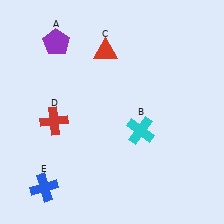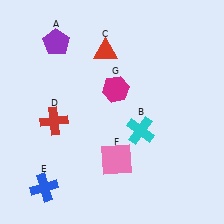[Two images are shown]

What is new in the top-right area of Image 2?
A magenta hexagon (G) was added in the top-right area of Image 2.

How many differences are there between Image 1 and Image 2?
There are 2 differences between the two images.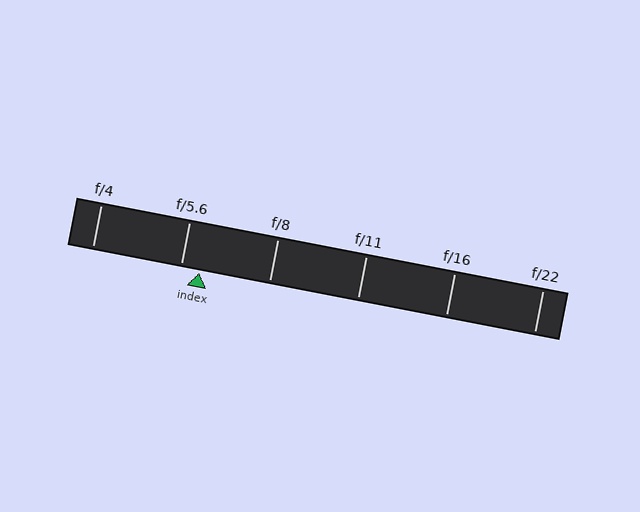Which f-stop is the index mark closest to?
The index mark is closest to f/5.6.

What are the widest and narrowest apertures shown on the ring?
The widest aperture shown is f/4 and the narrowest is f/22.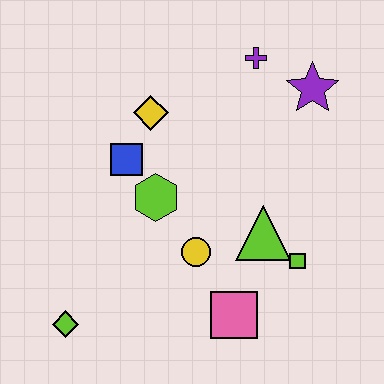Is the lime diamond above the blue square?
No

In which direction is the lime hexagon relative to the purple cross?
The lime hexagon is below the purple cross.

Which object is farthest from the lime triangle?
The lime diamond is farthest from the lime triangle.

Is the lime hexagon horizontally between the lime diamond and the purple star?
Yes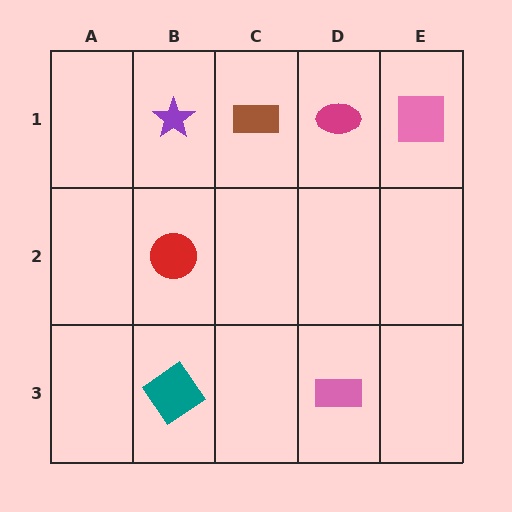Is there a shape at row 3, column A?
No, that cell is empty.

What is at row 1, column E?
A pink square.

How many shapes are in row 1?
4 shapes.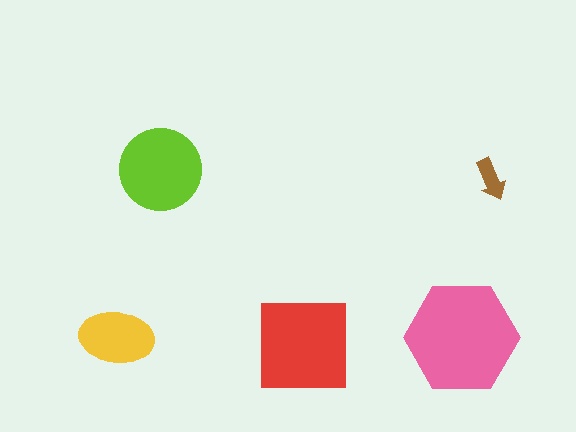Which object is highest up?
The lime circle is topmost.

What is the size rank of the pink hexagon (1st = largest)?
1st.